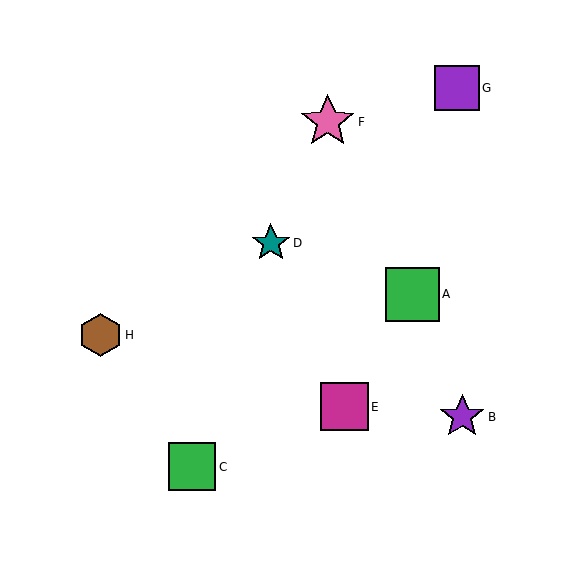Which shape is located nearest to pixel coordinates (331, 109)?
The pink star (labeled F) at (328, 122) is nearest to that location.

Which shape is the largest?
The pink star (labeled F) is the largest.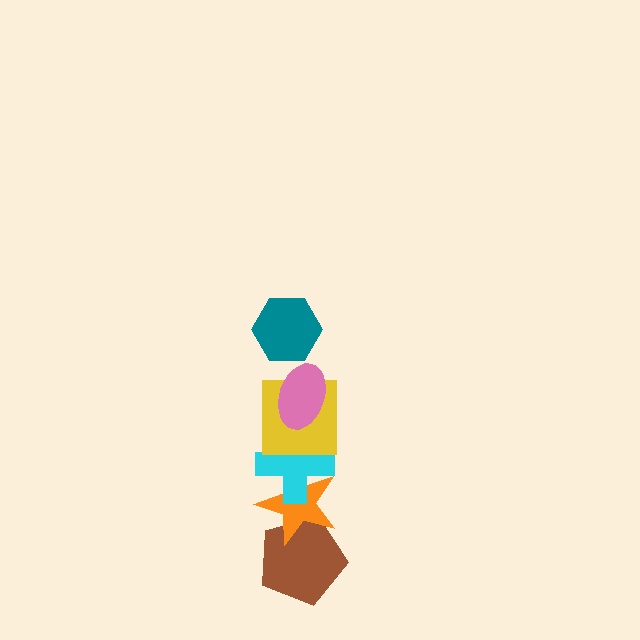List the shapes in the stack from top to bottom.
From top to bottom: the teal hexagon, the pink ellipse, the yellow square, the cyan cross, the orange star, the brown pentagon.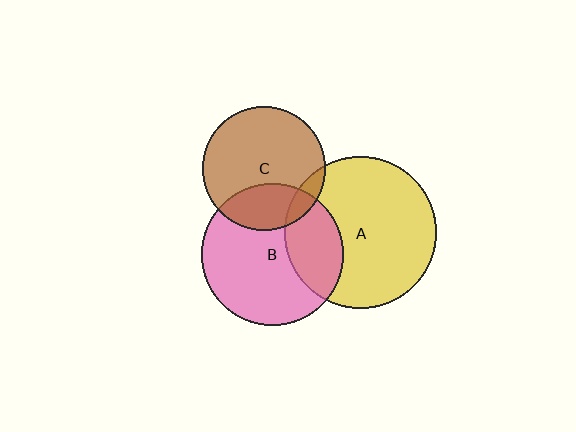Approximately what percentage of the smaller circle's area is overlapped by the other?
Approximately 30%.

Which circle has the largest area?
Circle A (yellow).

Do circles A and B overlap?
Yes.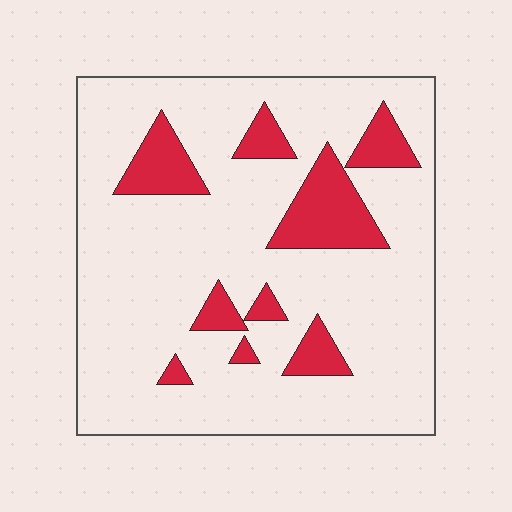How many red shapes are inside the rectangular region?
9.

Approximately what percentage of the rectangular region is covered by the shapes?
Approximately 15%.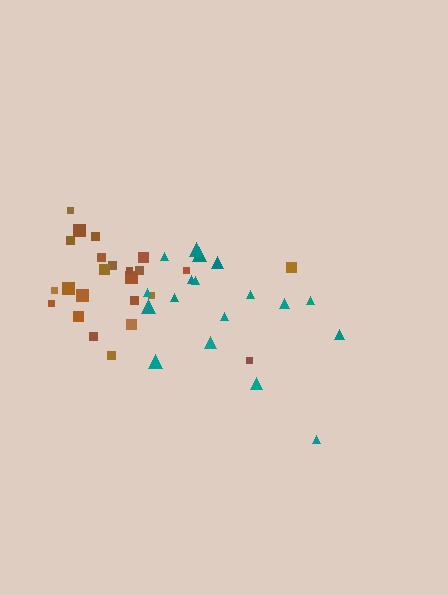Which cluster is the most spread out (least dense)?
Teal.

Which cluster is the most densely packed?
Brown.